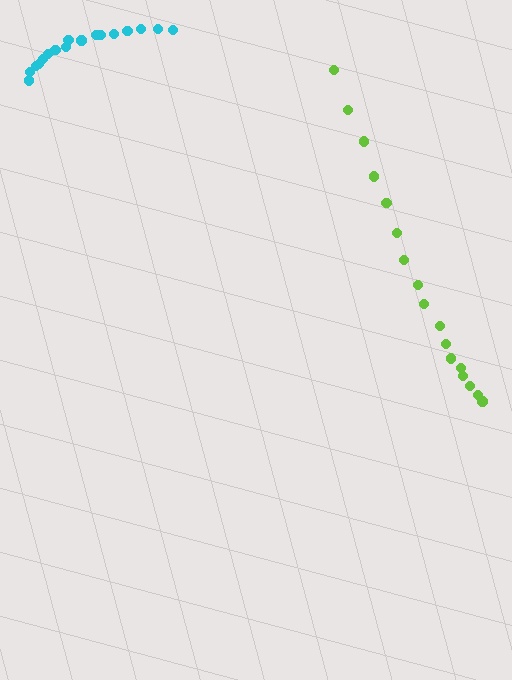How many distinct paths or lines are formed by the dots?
There are 2 distinct paths.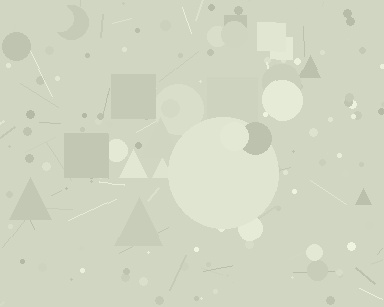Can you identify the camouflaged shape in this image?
The camouflaged shape is a circle.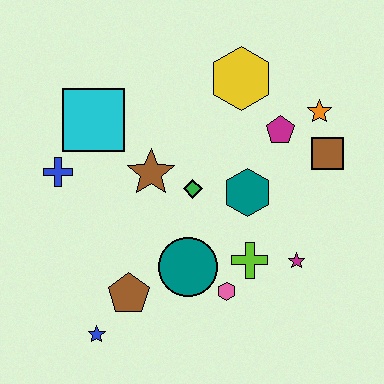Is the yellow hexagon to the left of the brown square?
Yes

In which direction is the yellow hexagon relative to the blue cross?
The yellow hexagon is to the right of the blue cross.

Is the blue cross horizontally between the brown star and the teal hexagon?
No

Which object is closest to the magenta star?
The lime cross is closest to the magenta star.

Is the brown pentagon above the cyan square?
No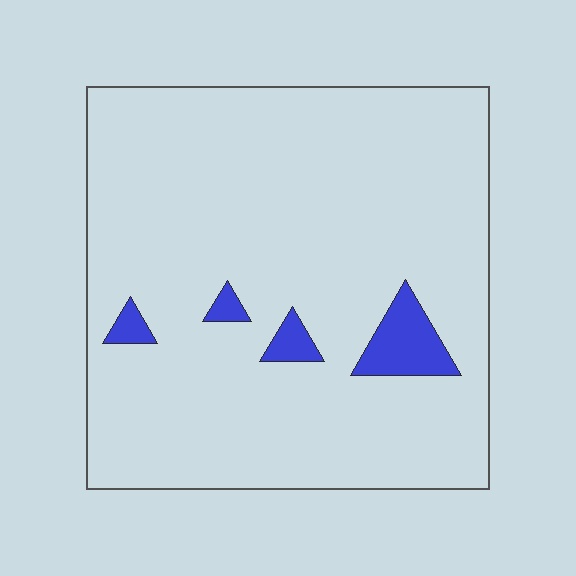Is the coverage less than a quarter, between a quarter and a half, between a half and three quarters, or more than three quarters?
Less than a quarter.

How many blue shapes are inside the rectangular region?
4.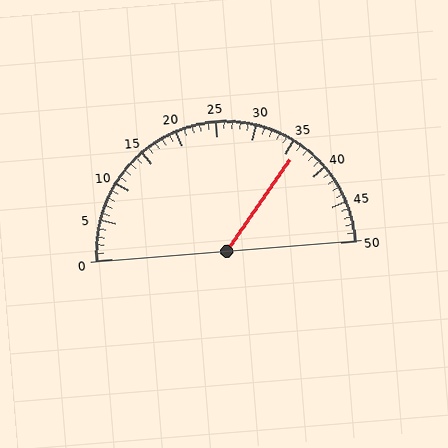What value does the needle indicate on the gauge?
The needle indicates approximately 36.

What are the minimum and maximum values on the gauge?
The gauge ranges from 0 to 50.